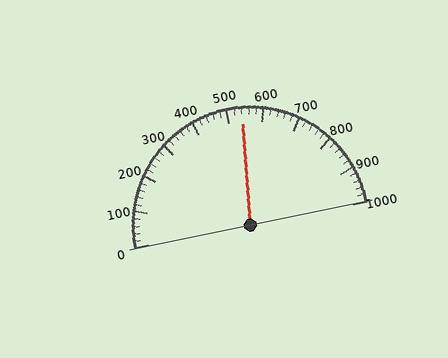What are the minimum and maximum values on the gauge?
The gauge ranges from 0 to 1000.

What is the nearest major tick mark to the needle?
The nearest major tick mark is 500.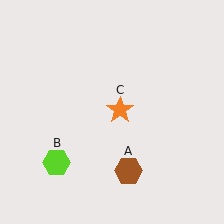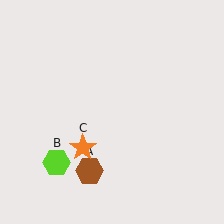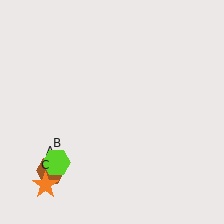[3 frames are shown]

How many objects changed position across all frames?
2 objects changed position: brown hexagon (object A), orange star (object C).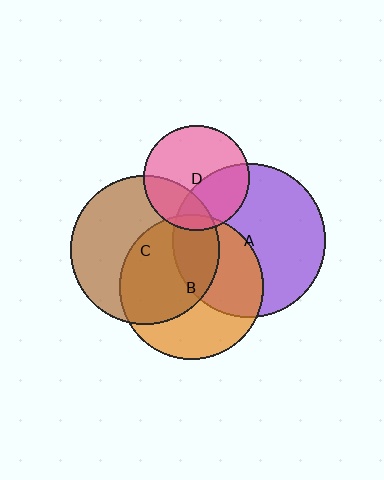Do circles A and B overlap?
Yes.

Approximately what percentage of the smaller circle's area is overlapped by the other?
Approximately 40%.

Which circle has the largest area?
Circle A (purple).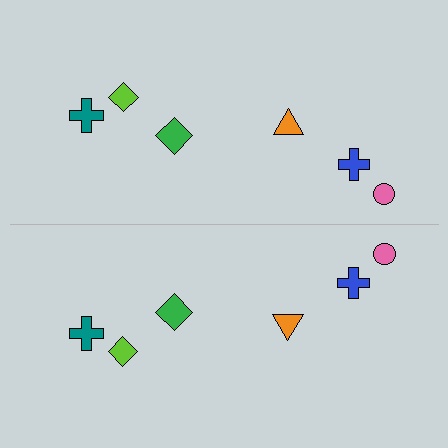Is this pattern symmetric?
Yes, this pattern has bilateral (reflection) symmetry.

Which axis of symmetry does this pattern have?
The pattern has a horizontal axis of symmetry running through the center of the image.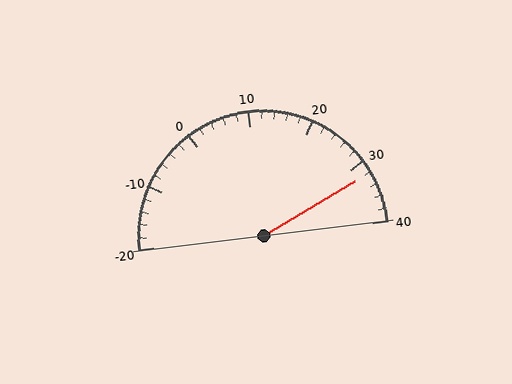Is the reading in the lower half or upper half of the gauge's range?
The reading is in the upper half of the range (-20 to 40).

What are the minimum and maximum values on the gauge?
The gauge ranges from -20 to 40.